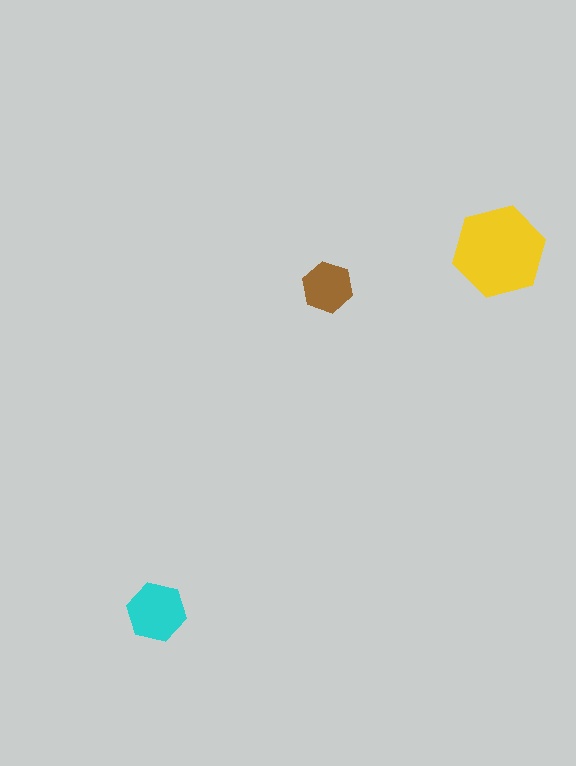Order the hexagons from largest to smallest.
the yellow one, the cyan one, the brown one.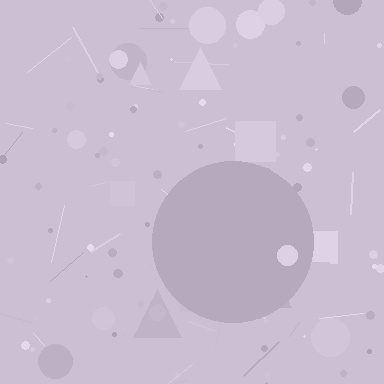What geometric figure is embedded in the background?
A circle is embedded in the background.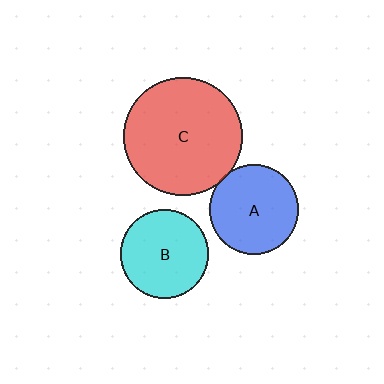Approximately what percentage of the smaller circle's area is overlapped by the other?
Approximately 5%.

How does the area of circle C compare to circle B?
Approximately 1.8 times.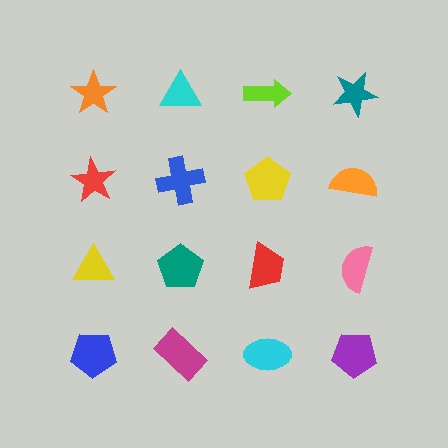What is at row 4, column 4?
A purple pentagon.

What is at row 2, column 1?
A red star.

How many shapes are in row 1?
4 shapes.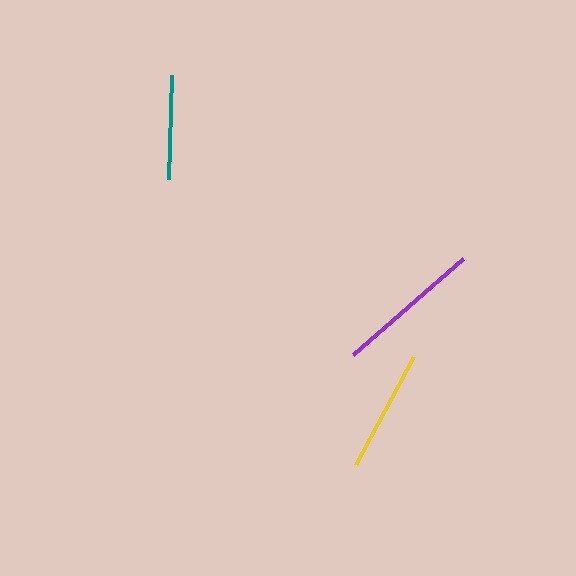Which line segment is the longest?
The purple line is the longest at approximately 146 pixels.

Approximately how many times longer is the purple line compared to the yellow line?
The purple line is approximately 1.2 times the length of the yellow line.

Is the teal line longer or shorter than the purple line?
The purple line is longer than the teal line.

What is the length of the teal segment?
The teal segment is approximately 104 pixels long.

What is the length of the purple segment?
The purple segment is approximately 146 pixels long.